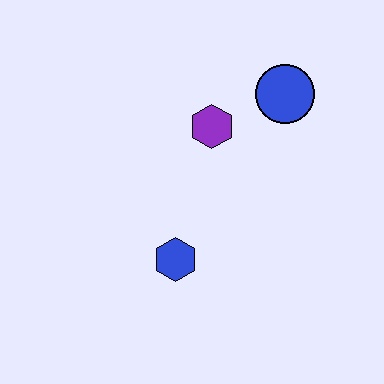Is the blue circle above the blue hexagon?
Yes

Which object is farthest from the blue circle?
The blue hexagon is farthest from the blue circle.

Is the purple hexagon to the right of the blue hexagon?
Yes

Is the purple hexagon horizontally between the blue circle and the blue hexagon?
Yes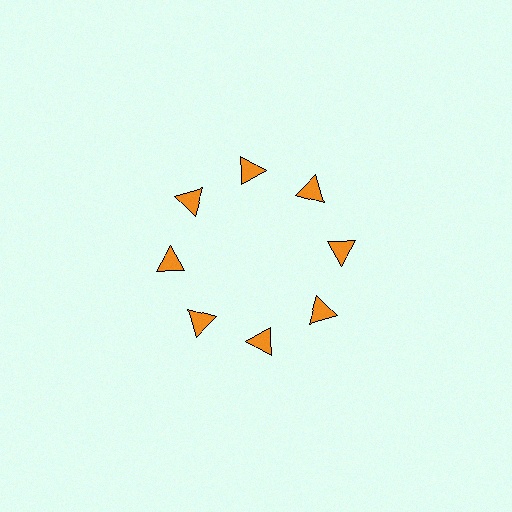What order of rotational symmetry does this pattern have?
This pattern has 8-fold rotational symmetry.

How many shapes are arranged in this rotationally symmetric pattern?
There are 8 shapes, arranged in 8 groups of 1.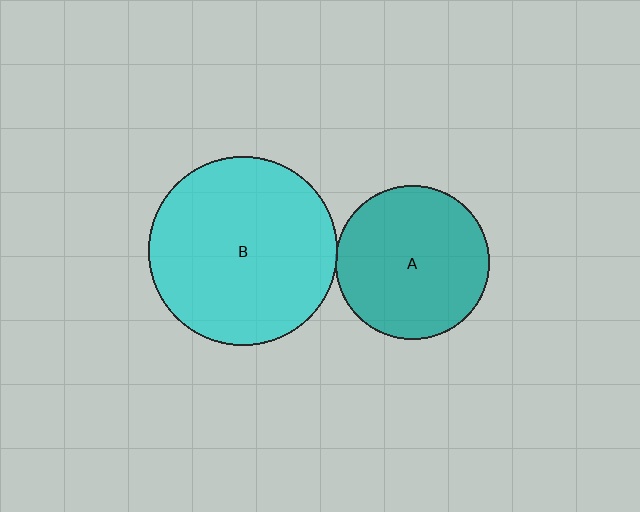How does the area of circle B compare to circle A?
Approximately 1.5 times.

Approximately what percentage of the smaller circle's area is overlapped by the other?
Approximately 5%.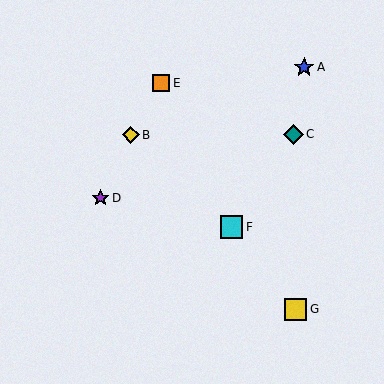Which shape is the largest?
The yellow square (labeled G) is the largest.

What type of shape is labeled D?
Shape D is a purple star.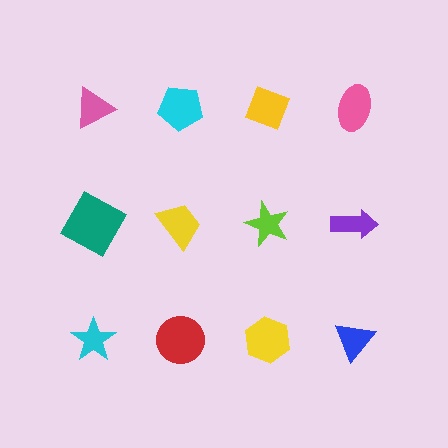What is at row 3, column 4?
A blue triangle.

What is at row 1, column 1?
A pink triangle.